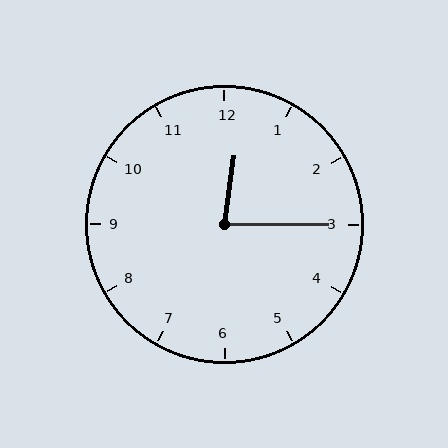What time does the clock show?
12:15.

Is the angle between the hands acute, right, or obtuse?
It is acute.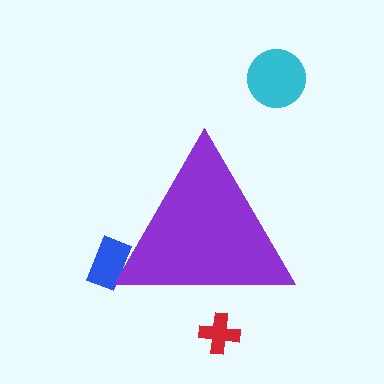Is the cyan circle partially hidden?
No, the cyan circle is fully visible.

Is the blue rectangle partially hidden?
Yes, the blue rectangle is partially hidden behind the purple triangle.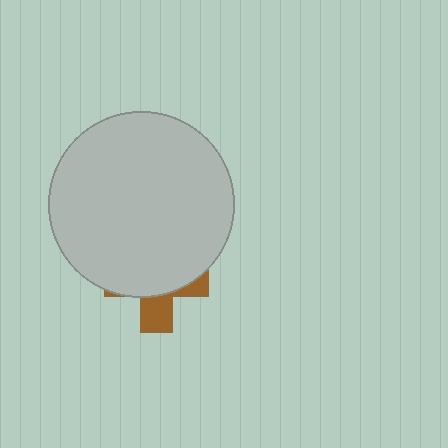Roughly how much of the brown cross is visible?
A small part of it is visible (roughly 31%).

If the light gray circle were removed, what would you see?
You would see the complete brown cross.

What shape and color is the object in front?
The object in front is a light gray circle.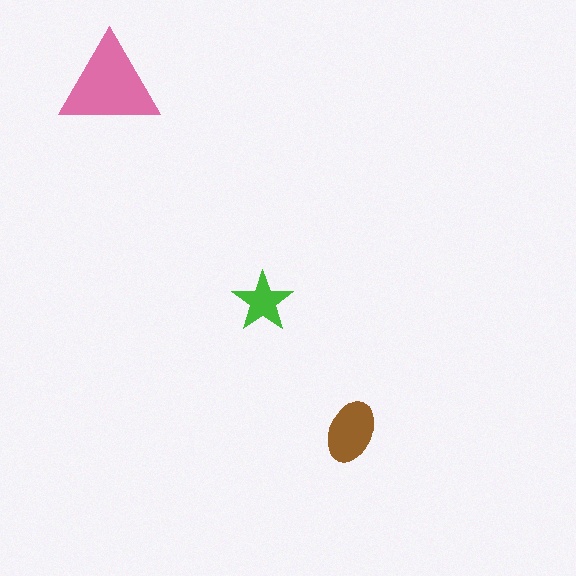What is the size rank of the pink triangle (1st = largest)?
1st.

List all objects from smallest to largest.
The green star, the brown ellipse, the pink triangle.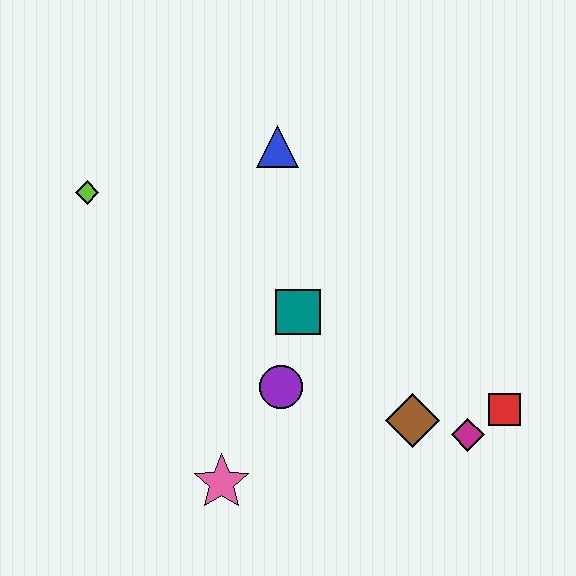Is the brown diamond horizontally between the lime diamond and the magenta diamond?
Yes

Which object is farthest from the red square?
The lime diamond is farthest from the red square.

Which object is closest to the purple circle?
The teal square is closest to the purple circle.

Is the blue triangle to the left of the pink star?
No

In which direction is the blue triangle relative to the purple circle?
The blue triangle is above the purple circle.